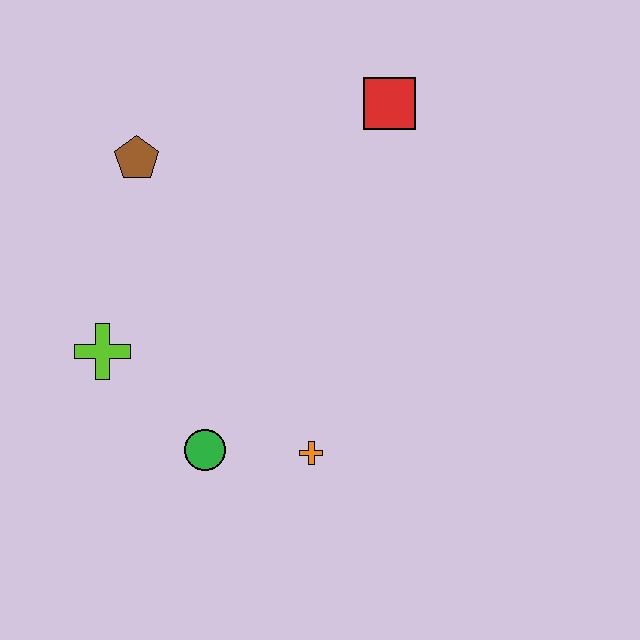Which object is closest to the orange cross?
The green circle is closest to the orange cross.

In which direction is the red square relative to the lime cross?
The red square is to the right of the lime cross.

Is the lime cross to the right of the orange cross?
No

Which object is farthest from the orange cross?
The red square is farthest from the orange cross.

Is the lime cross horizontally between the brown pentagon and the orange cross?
No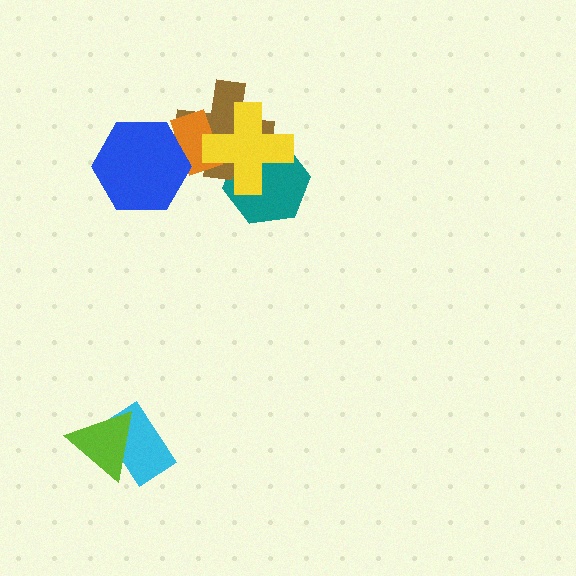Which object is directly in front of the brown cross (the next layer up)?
The orange rectangle is directly in front of the brown cross.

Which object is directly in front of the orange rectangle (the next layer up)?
The yellow cross is directly in front of the orange rectangle.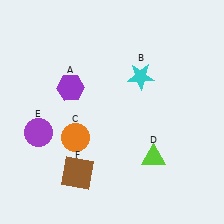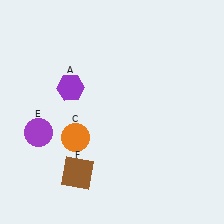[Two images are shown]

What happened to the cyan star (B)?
The cyan star (B) was removed in Image 2. It was in the top-right area of Image 1.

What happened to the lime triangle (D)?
The lime triangle (D) was removed in Image 2. It was in the bottom-right area of Image 1.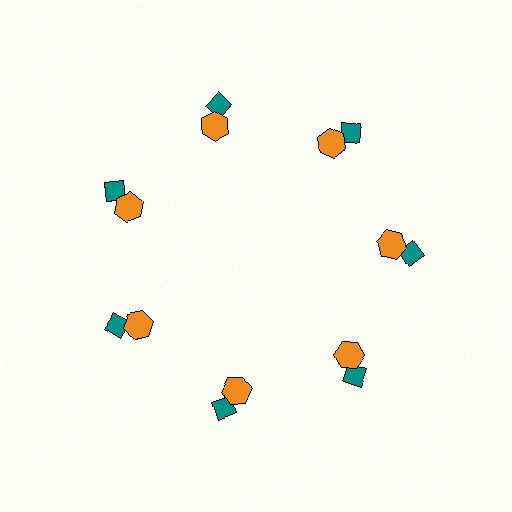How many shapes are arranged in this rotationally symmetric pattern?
There are 14 shapes, arranged in 7 groups of 2.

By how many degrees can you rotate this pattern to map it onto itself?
The pattern maps onto itself every 51 degrees of rotation.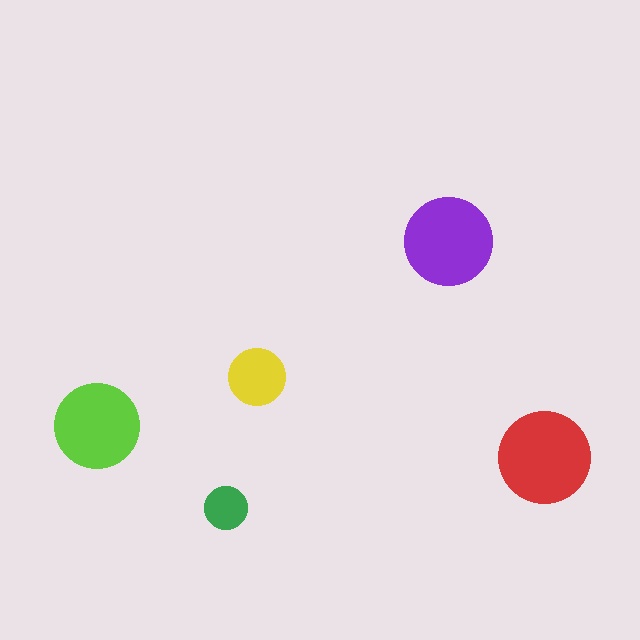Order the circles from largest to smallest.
the red one, the purple one, the lime one, the yellow one, the green one.